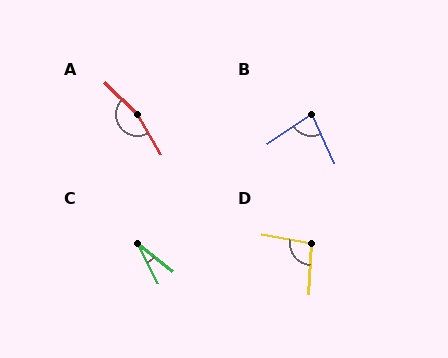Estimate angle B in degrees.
Approximately 80 degrees.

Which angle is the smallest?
C, at approximately 24 degrees.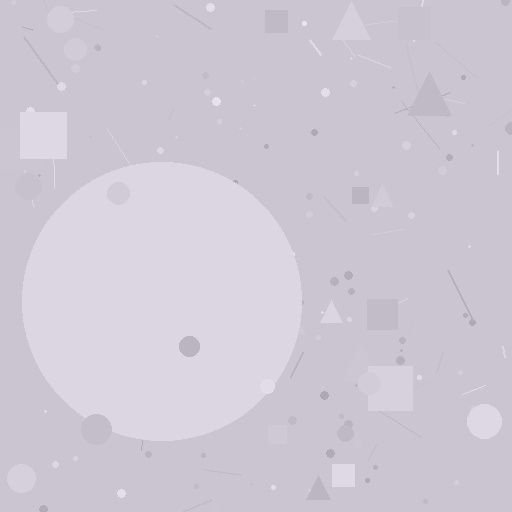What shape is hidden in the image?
A circle is hidden in the image.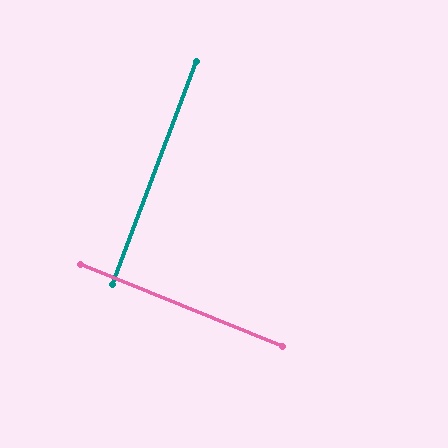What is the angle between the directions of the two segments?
Approximately 89 degrees.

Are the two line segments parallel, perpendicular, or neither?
Perpendicular — they meet at approximately 89°.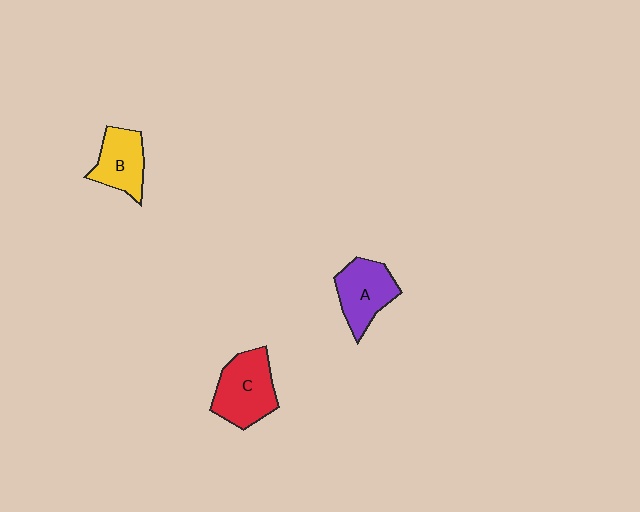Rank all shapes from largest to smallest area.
From largest to smallest: C (red), A (purple), B (yellow).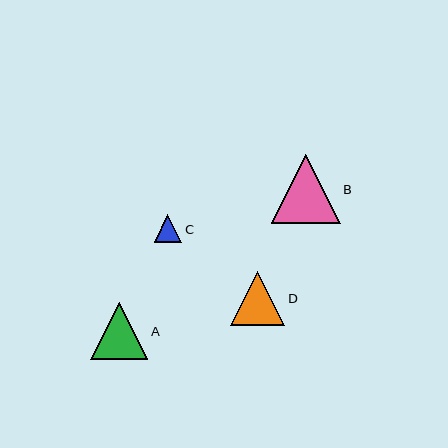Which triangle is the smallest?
Triangle C is the smallest with a size of approximately 28 pixels.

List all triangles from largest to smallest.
From largest to smallest: B, A, D, C.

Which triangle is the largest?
Triangle B is the largest with a size of approximately 69 pixels.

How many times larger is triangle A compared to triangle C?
Triangle A is approximately 2.1 times the size of triangle C.